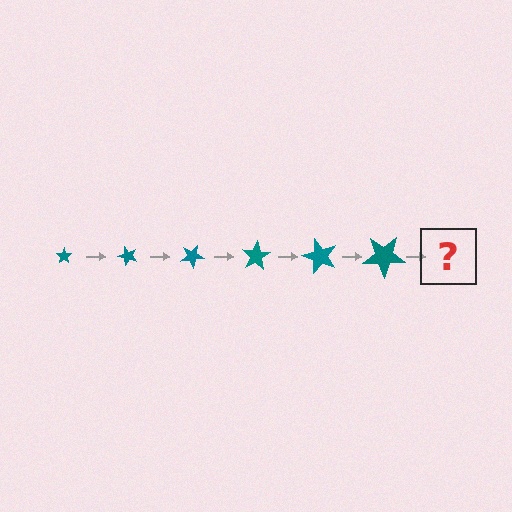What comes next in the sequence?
The next element should be a star, larger than the previous one and rotated 300 degrees from the start.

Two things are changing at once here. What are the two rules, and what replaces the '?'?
The two rules are that the star grows larger each step and it rotates 50 degrees each step. The '?' should be a star, larger than the previous one and rotated 300 degrees from the start.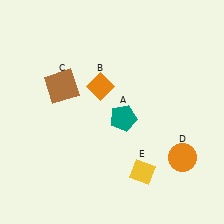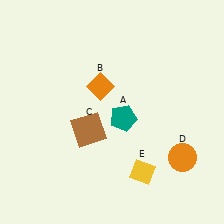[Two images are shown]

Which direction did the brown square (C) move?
The brown square (C) moved down.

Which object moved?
The brown square (C) moved down.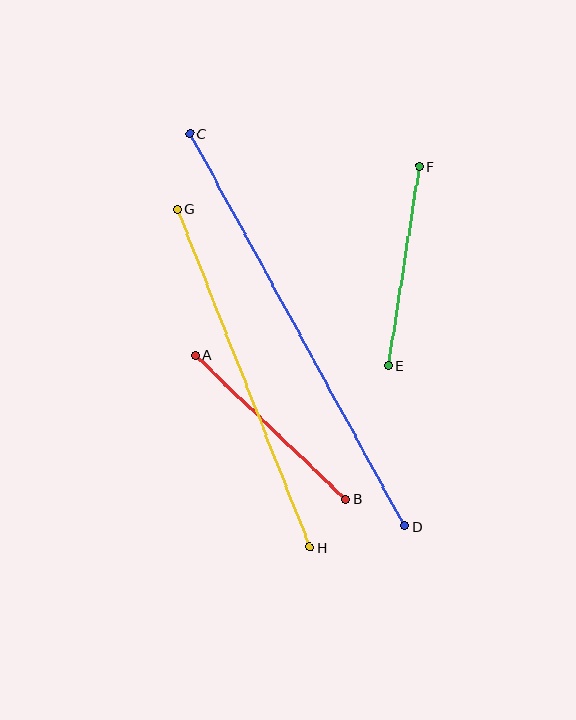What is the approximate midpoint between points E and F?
The midpoint is at approximately (403, 266) pixels.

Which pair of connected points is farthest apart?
Points C and D are farthest apart.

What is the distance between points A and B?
The distance is approximately 208 pixels.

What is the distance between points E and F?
The distance is approximately 202 pixels.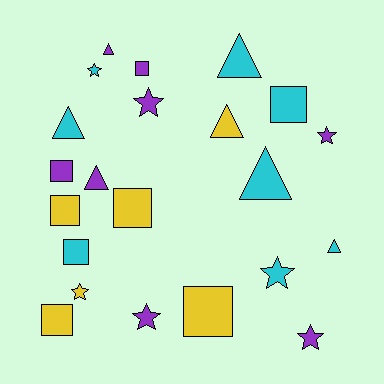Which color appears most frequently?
Cyan, with 8 objects.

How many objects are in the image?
There are 22 objects.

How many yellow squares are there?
There are 4 yellow squares.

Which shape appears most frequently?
Square, with 8 objects.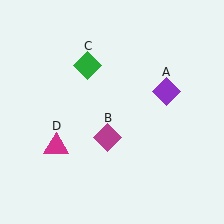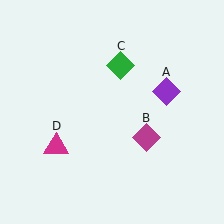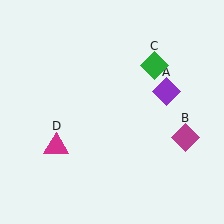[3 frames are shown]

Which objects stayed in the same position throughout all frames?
Purple diamond (object A) and magenta triangle (object D) remained stationary.